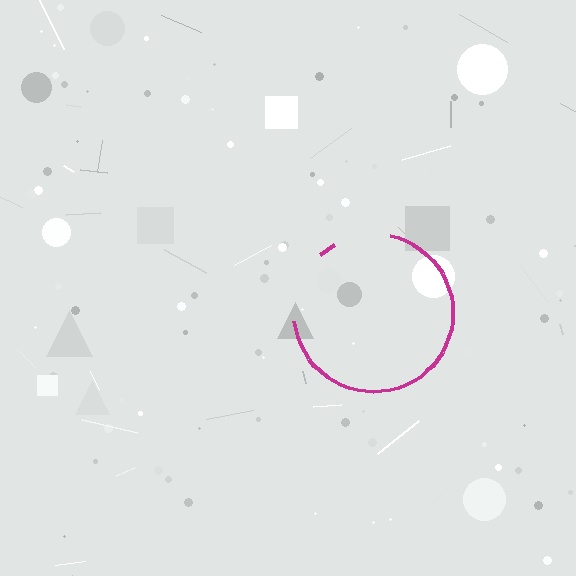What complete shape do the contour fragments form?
The contour fragments form a circle.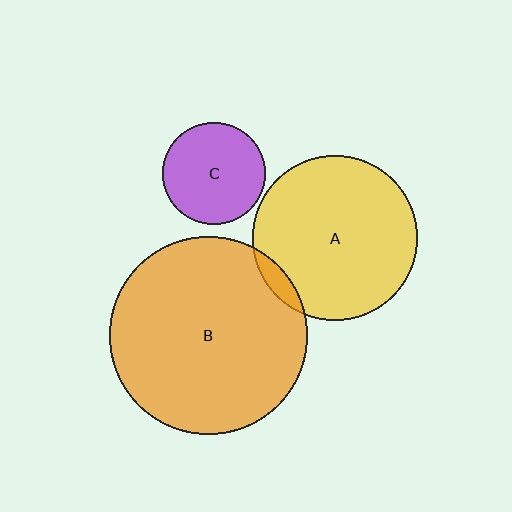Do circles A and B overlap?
Yes.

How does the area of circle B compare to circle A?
Approximately 1.4 times.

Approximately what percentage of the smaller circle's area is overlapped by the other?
Approximately 5%.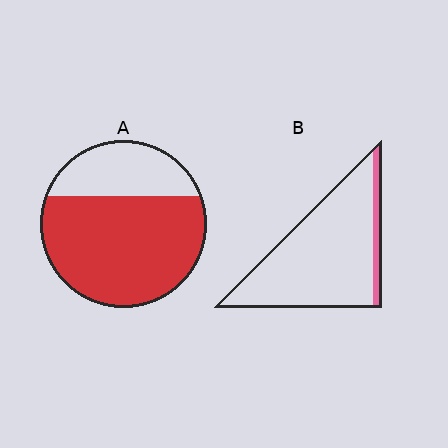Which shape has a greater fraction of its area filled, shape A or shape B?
Shape A.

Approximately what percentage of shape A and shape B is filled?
A is approximately 70% and B is approximately 10%.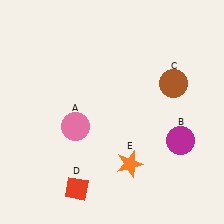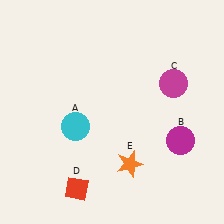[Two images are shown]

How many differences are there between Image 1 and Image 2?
There are 2 differences between the two images.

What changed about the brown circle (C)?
In Image 1, C is brown. In Image 2, it changed to magenta.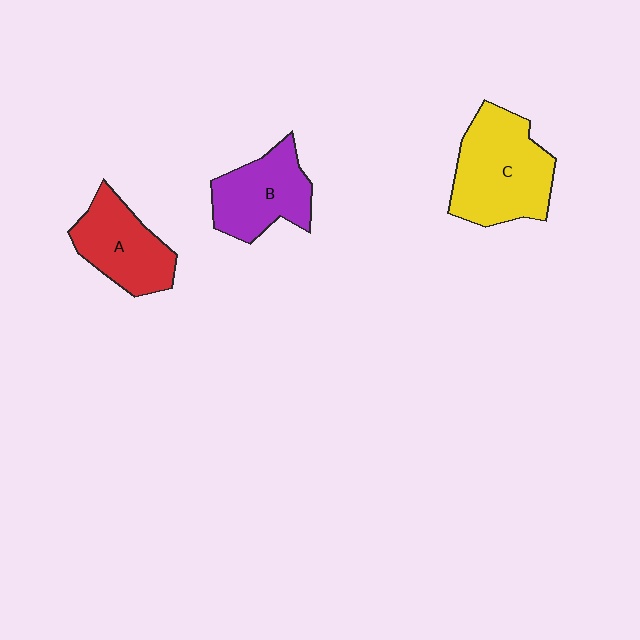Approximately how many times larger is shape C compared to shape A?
Approximately 1.4 times.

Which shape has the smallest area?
Shape A (red).